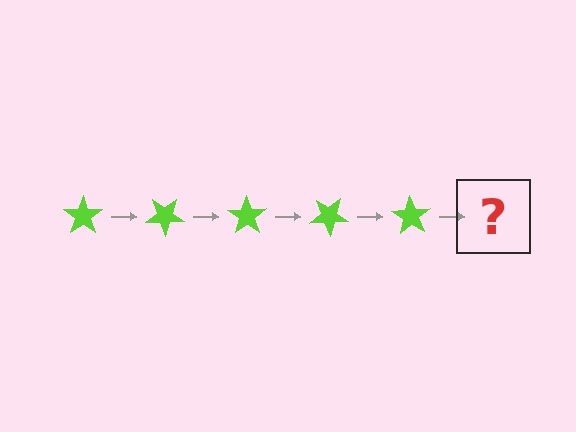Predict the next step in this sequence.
The next step is a lime star rotated 175 degrees.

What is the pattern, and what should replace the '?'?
The pattern is that the star rotates 35 degrees each step. The '?' should be a lime star rotated 175 degrees.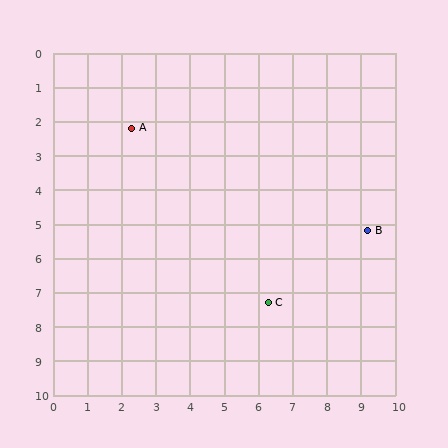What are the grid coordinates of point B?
Point B is at approximately (9.2, 5.2).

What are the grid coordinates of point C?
Point C is at approximately (6.3, 7.3).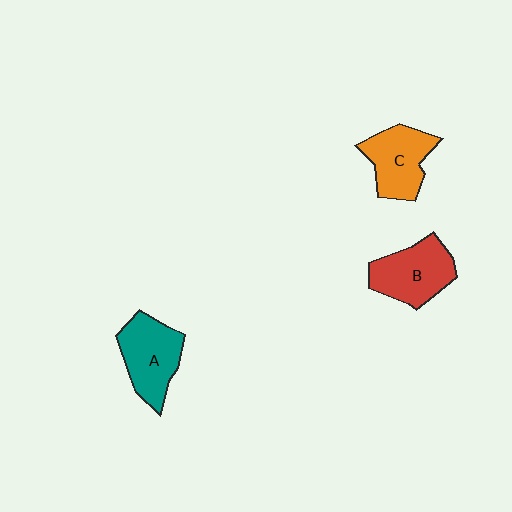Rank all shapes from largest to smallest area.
From largest to smallest: A (teal), B (red), C (orange).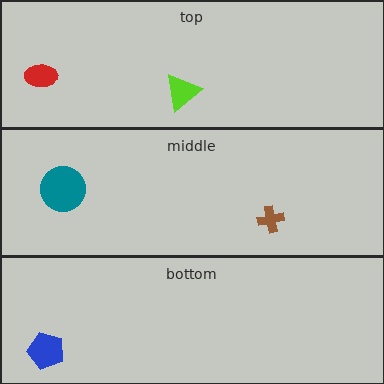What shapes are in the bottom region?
The blue pentagon.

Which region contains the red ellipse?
The top region.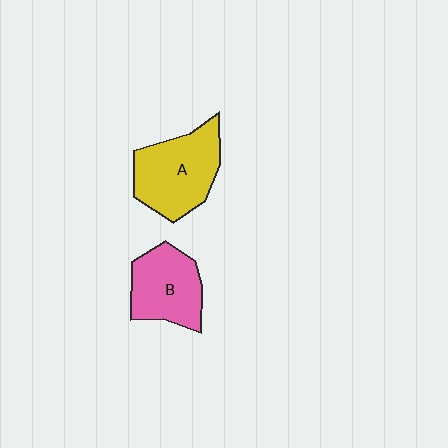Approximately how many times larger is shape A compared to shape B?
Approximately 1.2 times.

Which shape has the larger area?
Shape A (yellow).